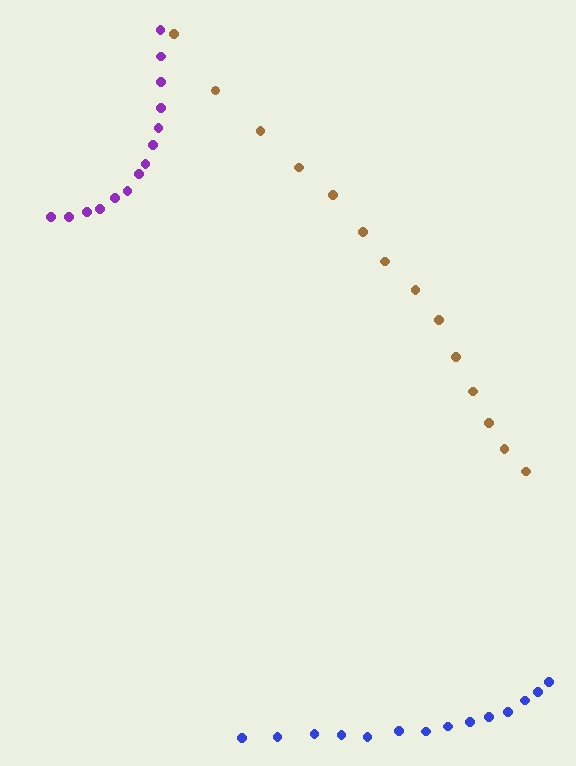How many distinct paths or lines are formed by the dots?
There are 3 distinct paths.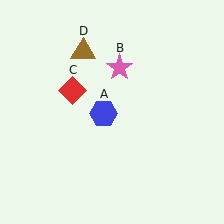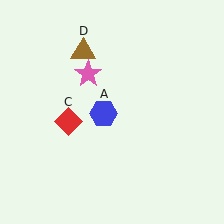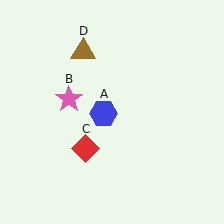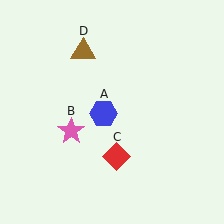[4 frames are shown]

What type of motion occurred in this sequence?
The pink star (object B), red diamond (object C) rotated counterclockwise around the center of the scene.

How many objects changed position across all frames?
2 objects changed position: pink star (object B), red diamond (object C).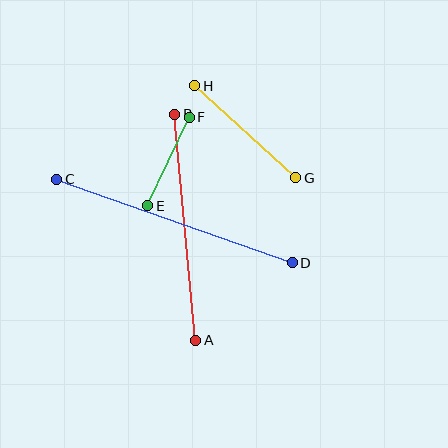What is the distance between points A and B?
The distance is approximately 227 pixels.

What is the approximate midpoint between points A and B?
The midpoint is at approximately (185, 227) pixels.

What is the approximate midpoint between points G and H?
The midpoint is at approximately (245, 132) pixels.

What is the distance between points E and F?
The distance is approximately 98 pixels.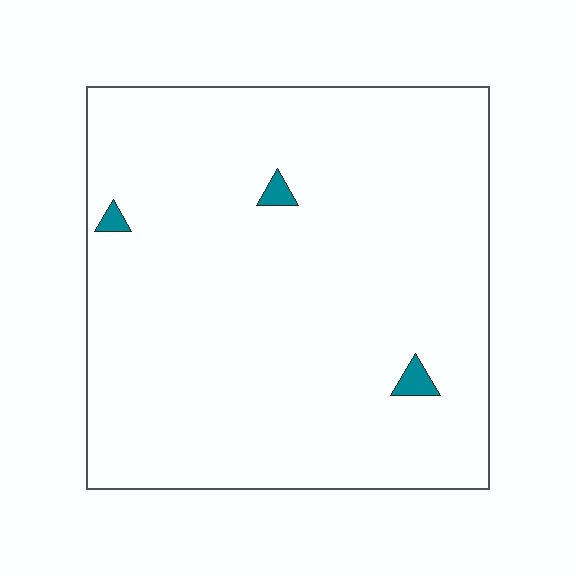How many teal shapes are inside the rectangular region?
3.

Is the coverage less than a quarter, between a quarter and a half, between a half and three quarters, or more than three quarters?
Less than a quarter.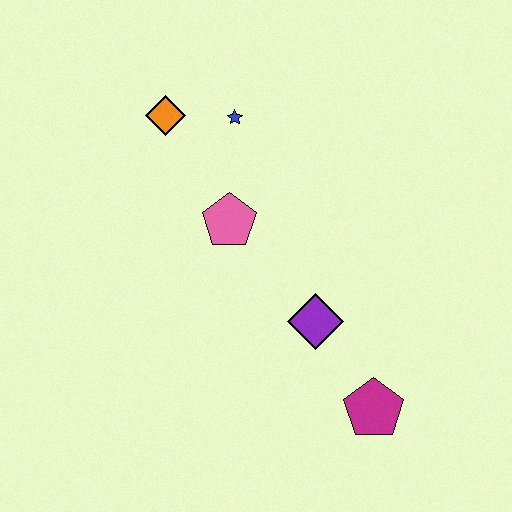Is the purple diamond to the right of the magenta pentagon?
No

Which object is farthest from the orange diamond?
The magenta pentagon is farthest from the orange diamond.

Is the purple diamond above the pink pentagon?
No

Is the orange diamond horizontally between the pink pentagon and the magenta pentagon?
No